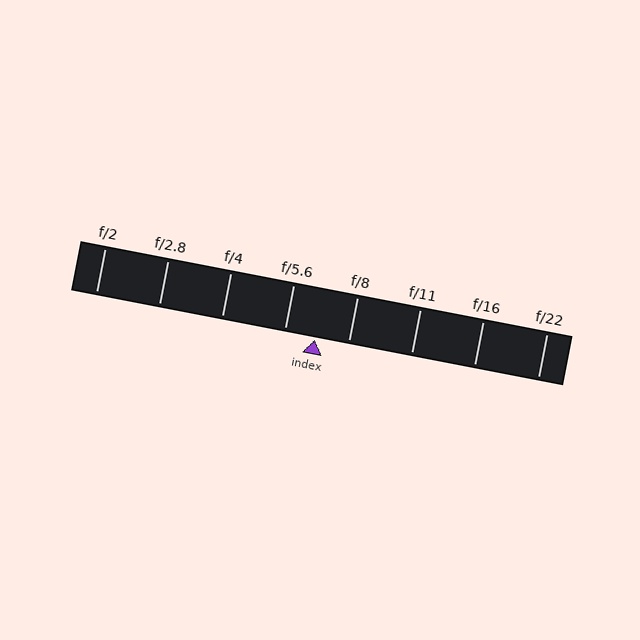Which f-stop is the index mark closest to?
The index mark is closest to f/5.6.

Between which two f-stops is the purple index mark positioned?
The index mark is between f/5.6 and f/8.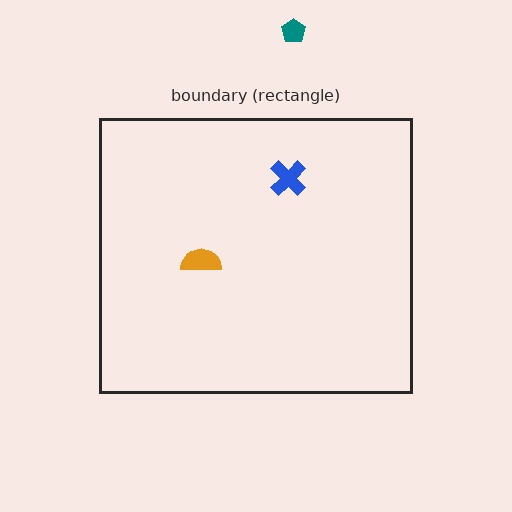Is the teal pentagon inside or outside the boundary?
Outside.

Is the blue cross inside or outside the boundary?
Inside.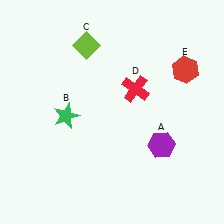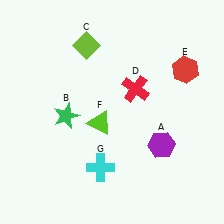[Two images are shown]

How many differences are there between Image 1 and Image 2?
There are 2 differences between the two images.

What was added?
A lime triangle (F), a cyan cross (G) were added in Image 2.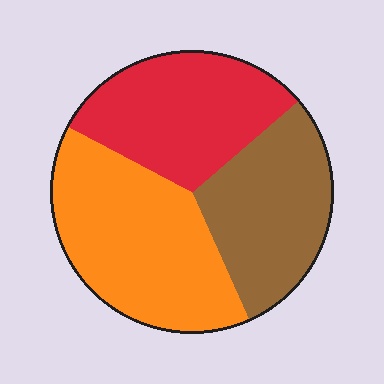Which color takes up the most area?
Orange, at roughly 40%.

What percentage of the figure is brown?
Brown covers 29% of the figure.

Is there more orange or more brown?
Orange.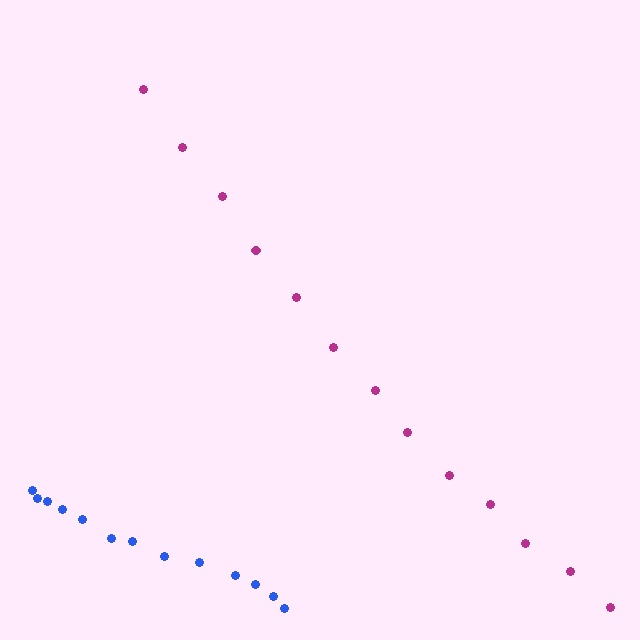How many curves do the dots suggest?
There are 2 distinct paths.